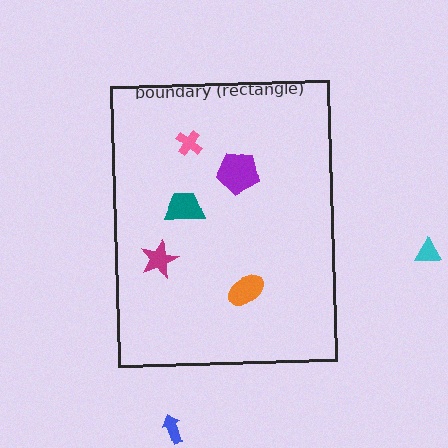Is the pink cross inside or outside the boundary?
Inside.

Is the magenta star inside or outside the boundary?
Inside.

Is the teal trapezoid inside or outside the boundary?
Inside.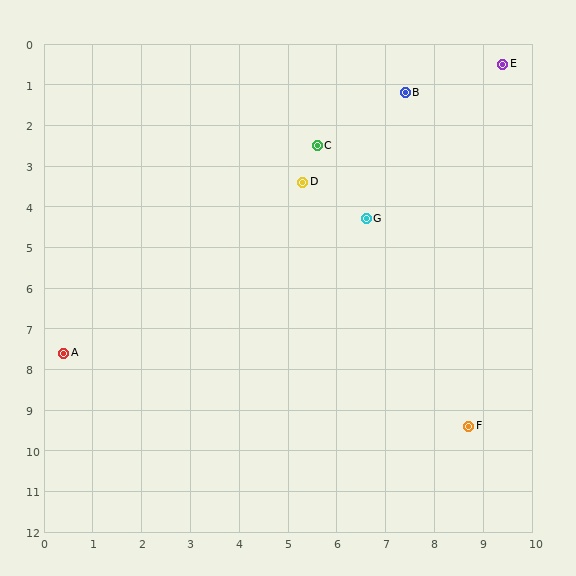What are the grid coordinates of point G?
Point G is at approximately (6.6, 4.3).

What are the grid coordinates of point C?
Point C is at approximately (5.6, 2.5).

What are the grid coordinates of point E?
Point E is at approximately (9.4, 0.5).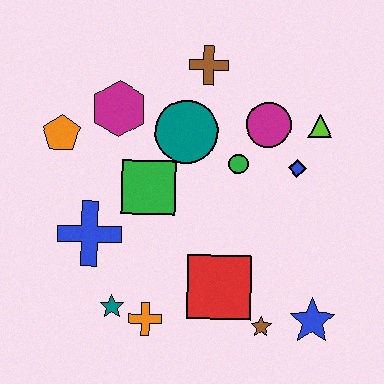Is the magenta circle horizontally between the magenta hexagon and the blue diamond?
Yes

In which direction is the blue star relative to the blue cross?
The blue star is to the right of the blue cross.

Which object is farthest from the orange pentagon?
The blue star is farthest from the orange pentagon.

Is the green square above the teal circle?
No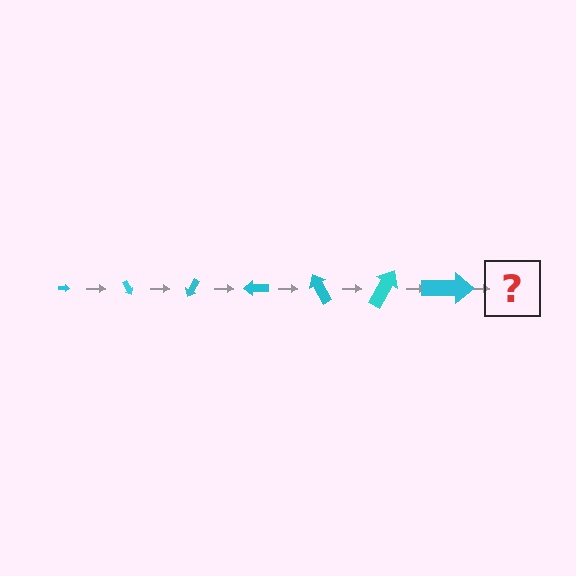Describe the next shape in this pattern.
It should be an arrow, larger than the previous one and rotated 420 degrees from the start.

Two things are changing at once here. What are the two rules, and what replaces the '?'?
The two rules are that the arrow grows larger each step and it rotates 60 degrees each step. The '?' should be an arrow, larger than the previous one and rotated 420 degrees from the start.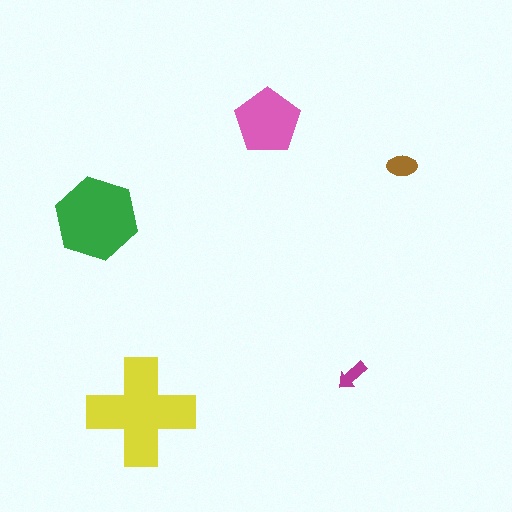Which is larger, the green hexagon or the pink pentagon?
The green hexagon.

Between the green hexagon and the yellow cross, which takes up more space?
The yellow cross.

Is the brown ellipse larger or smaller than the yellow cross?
Smaller.